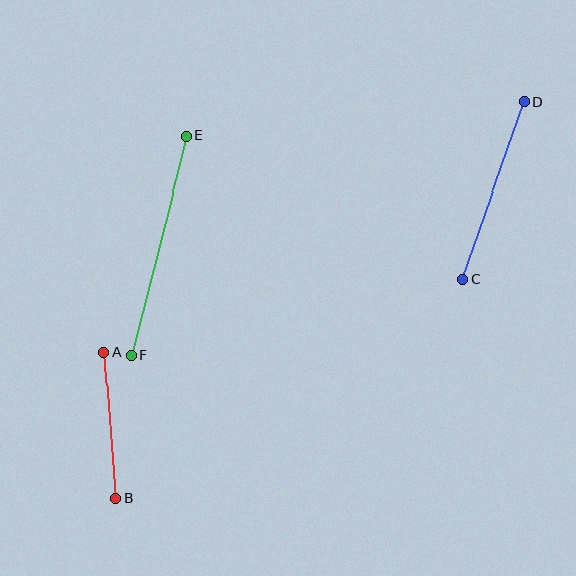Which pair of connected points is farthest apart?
Points E and F are farthest apart.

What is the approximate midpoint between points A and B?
The midpoint is at approximately (110, 425) pixels.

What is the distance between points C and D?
The distance is approximately 188 pixels.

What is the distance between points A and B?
The distance is approximately 146 pixels.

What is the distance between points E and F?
The distance is approximately 226 pixels.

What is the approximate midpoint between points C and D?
The midpoint is at approximately (494, 190) pixels.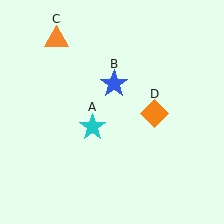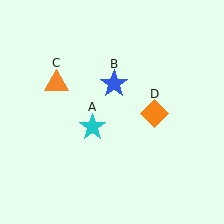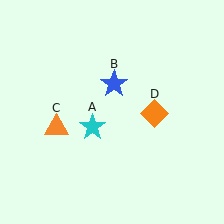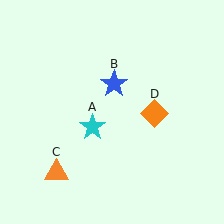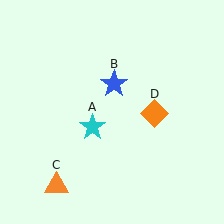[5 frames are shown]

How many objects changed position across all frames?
1 object changed position: orange triangle (object C).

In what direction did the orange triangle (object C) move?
The orange triangle (object C) moved down.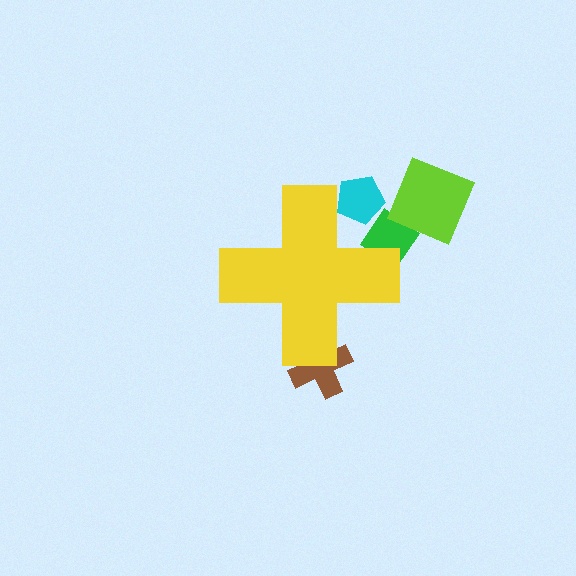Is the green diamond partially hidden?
Yes, the green diamond is partially hidden behind the yellow cross.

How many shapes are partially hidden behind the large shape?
3 shapes are partially hidden.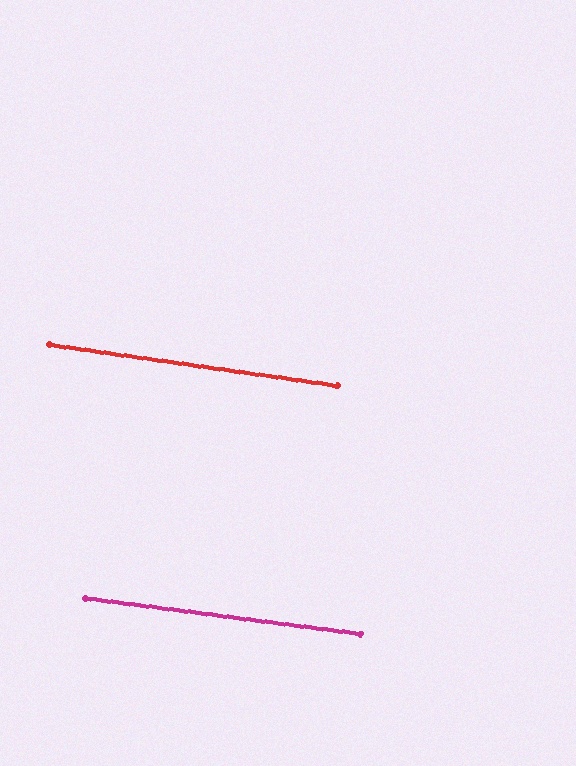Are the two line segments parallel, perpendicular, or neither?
Parallel — their directions differ by only 0.8°.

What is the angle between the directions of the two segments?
Approximately 1 degree.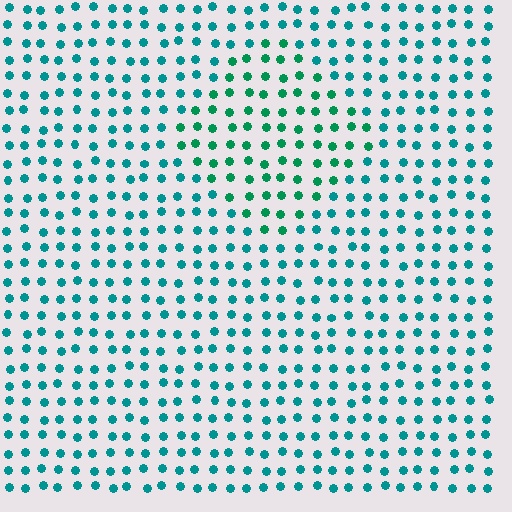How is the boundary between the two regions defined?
The boundary is defined purely by a slight shift in hue (about 26 degrees). Spacing, size, and orientation are identical on both sides.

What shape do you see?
I see a diamond.